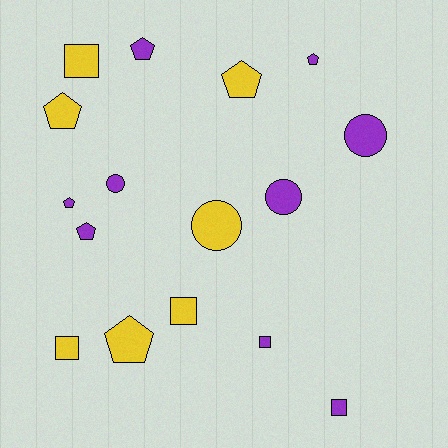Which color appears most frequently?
Purple, with 9 objects.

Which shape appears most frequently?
Pentagon, with 7 objects.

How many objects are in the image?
There are 16 objects.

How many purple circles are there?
There are 3 purple circles.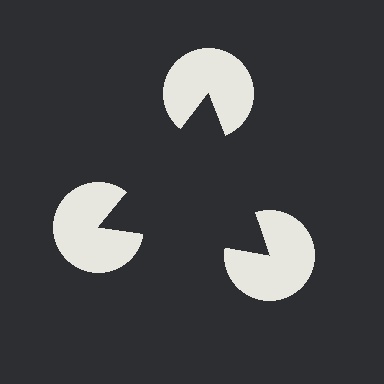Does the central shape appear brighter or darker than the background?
It typically appears slightly darker than the background, even though no actual brightness change is drawn.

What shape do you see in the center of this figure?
An illusory triangle — its edges are inferred from the aligned wedge cuts in the pac-man discs, not physically drawn.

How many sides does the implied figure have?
3 sides.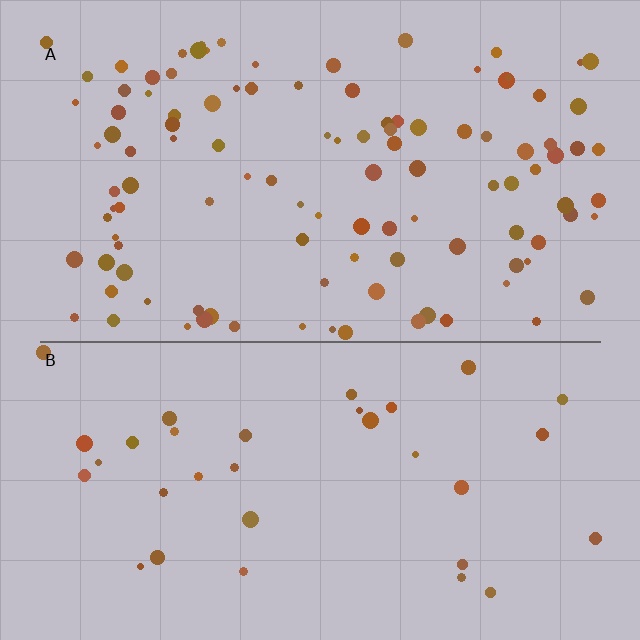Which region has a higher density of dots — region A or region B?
A (the top).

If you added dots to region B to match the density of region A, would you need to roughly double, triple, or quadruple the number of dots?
Approximately triple.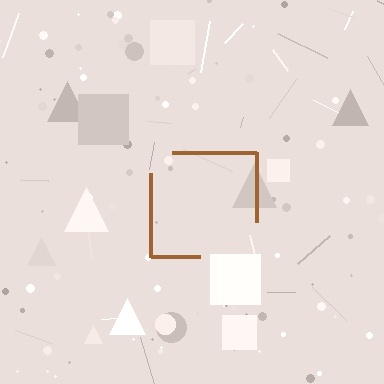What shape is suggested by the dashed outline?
The dashed outline suggests a square.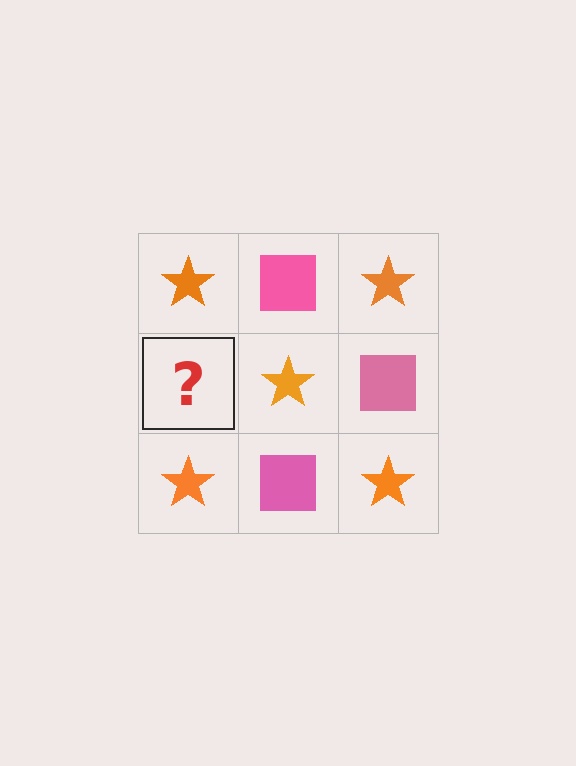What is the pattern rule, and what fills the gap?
The rule is that it alternates orange star and pink square in a checkerboard pattern. The gap should be filled with a pink square.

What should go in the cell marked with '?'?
The missing cell should contain a pink square.